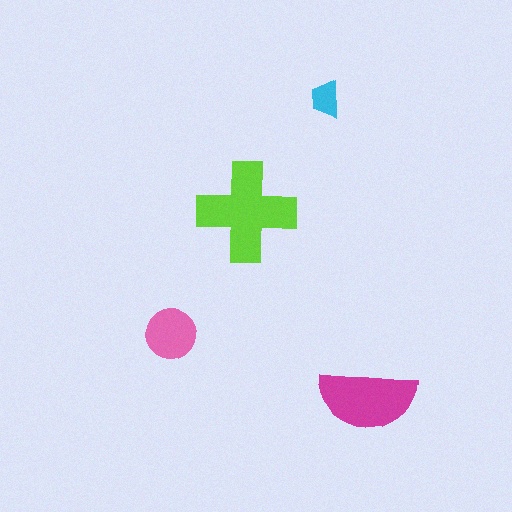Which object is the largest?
The lime cross.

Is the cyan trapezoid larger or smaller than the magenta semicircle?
Smaller.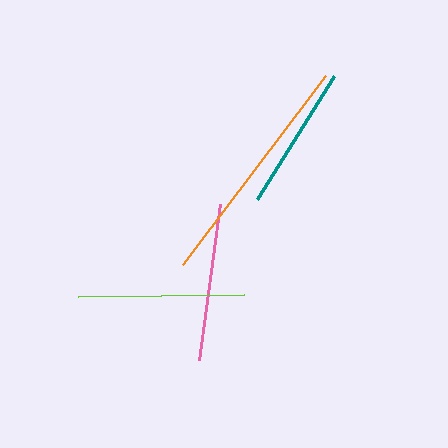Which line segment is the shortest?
The teal line is the shortest at approximately 144 pixels.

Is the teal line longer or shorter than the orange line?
The orange line is longer than the teal line.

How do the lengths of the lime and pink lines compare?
The lime and pink lines are approximately the same length.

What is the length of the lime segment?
The lime segment is approximately 166 pixels long.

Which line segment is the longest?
The orange line is the longest at approximately 237 pixels.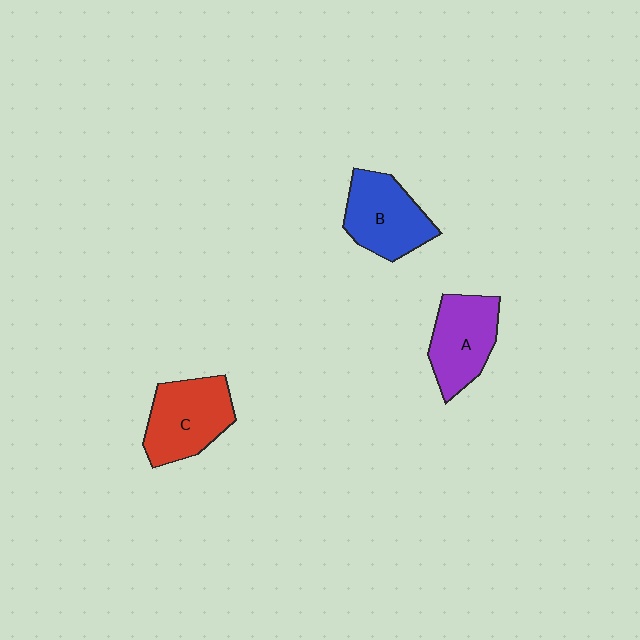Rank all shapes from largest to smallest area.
From largest to smallest: C (red), B (blue), A (purple).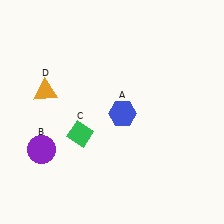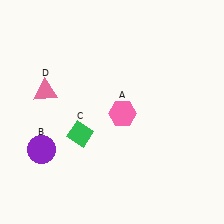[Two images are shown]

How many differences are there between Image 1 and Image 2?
There are 2 differences between the two images.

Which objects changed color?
A changed from blue to pink. D changed from orange to pink.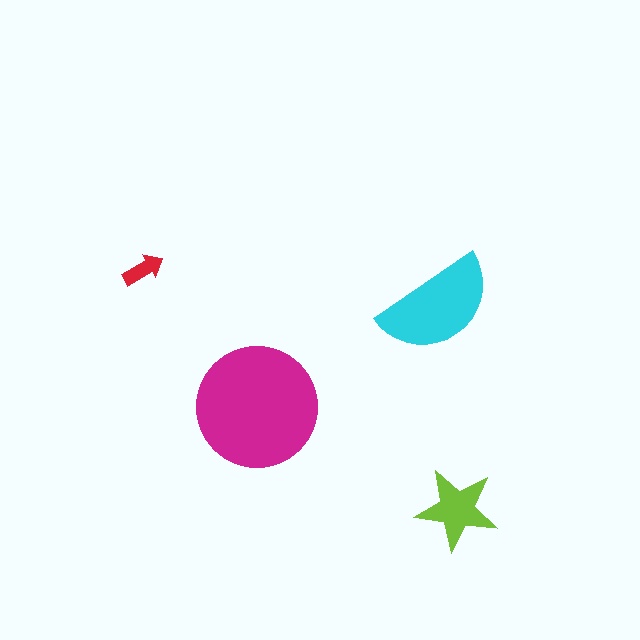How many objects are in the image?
There are 4 objects in the image.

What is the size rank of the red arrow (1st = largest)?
4th.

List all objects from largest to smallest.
The magenta circle, the cyan semicircle, the lime star, the red arrow.